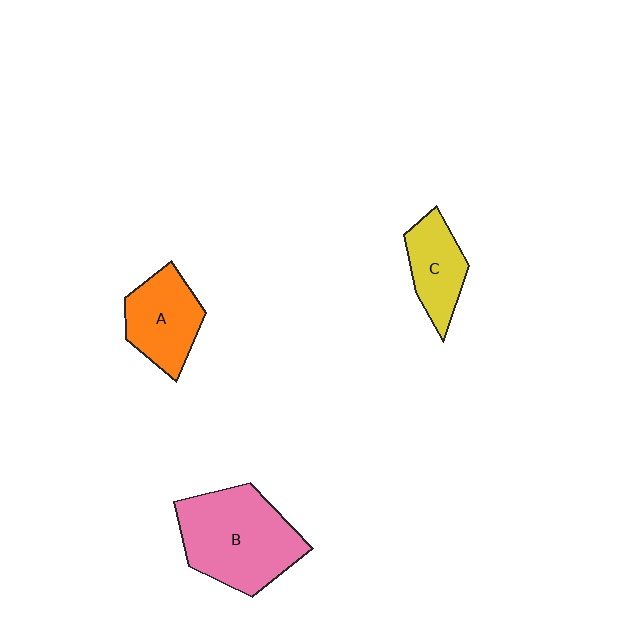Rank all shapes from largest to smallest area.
From largest to smallest: B (pink), A (orange), C (yellow).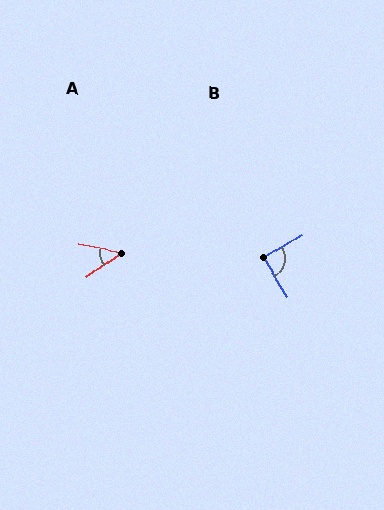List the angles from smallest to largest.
A (46°), B (89°).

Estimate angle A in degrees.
Approximately 46 degrees.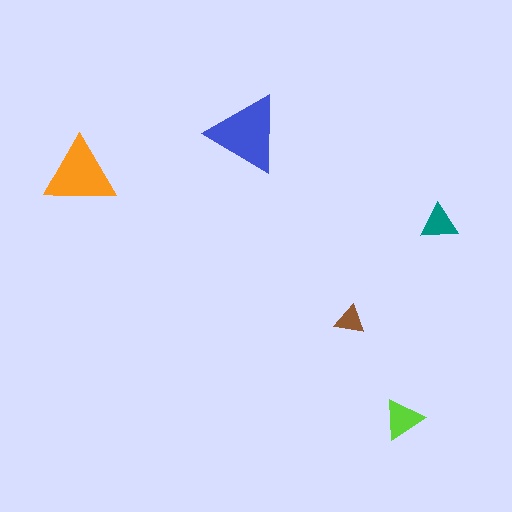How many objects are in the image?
There are 5 objects in the image.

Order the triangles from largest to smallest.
the blue one, the orange one, the lime one, the teal one, the brown one.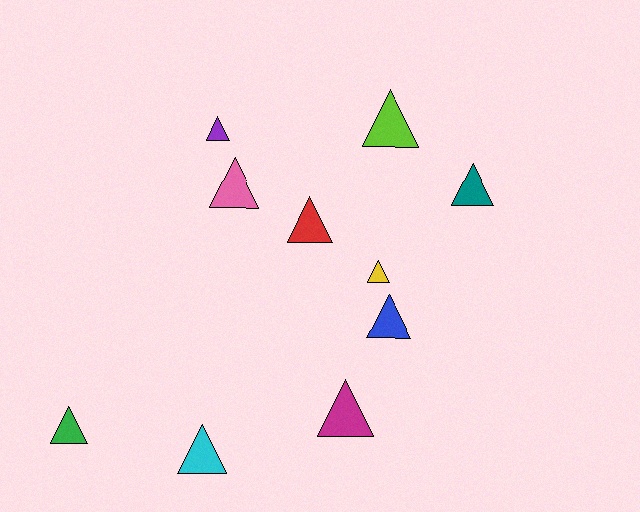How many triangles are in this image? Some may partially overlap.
There are 10 triangles.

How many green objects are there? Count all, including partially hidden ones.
There is 1 green object.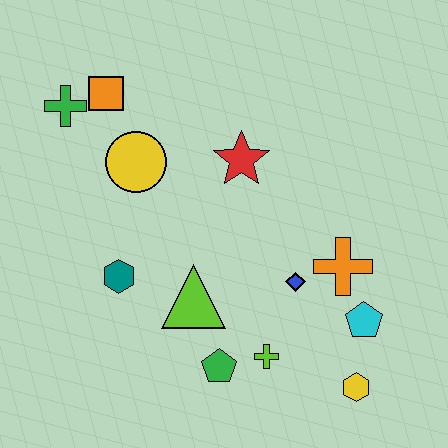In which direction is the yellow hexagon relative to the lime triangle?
The yellow hexagon is to the right of the lime triangle.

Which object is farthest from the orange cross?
The green cross is farthest from the orange cross.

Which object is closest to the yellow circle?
The orange square is closest to the yellow circle.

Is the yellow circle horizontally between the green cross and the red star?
Yes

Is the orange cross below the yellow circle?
Yes